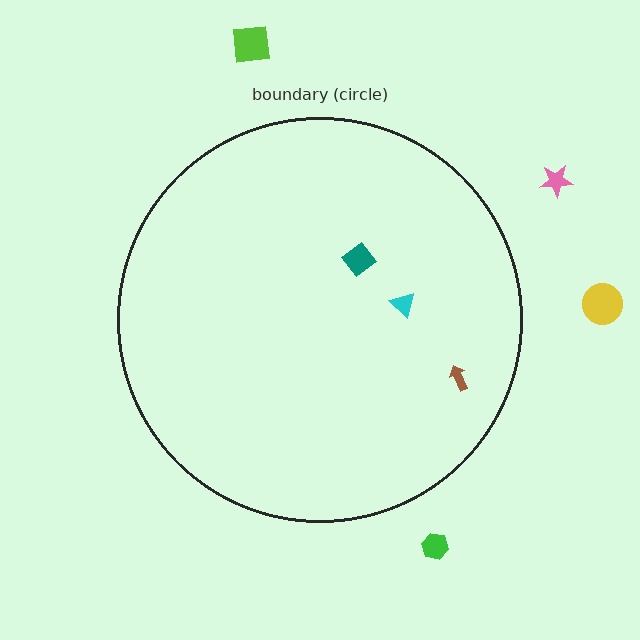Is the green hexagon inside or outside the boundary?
Outside.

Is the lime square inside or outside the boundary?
Outside.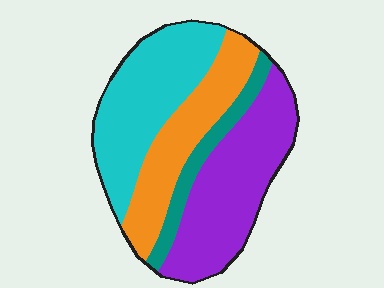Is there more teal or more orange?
Orange.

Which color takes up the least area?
Teal, at roughly 10%.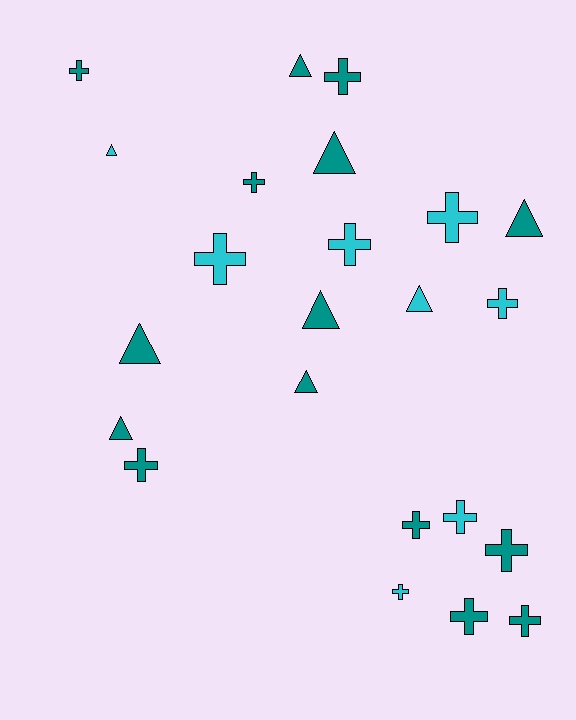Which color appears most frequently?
Teal, with 15 objects.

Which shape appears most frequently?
Cross, with 14 objects.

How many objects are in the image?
There are 23 objects.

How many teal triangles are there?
There are 7 teal triangles.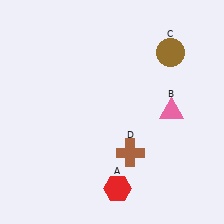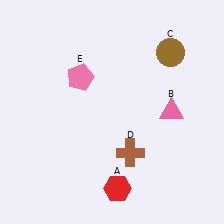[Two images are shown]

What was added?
A pink pentagon (E) was added in Image 2.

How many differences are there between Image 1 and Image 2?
There is 1 difference between the two images.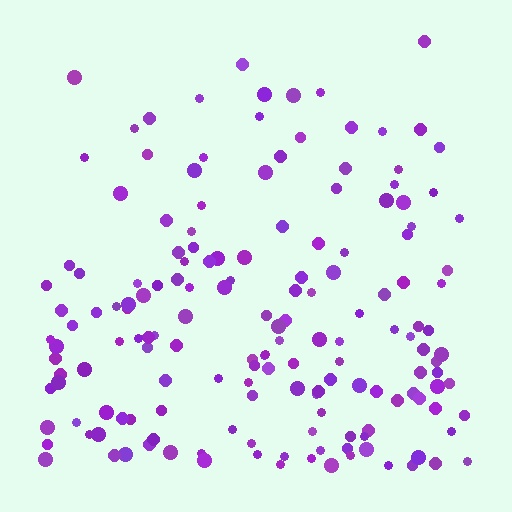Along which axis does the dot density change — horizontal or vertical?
Vertical.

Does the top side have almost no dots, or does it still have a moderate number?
Still a moderate number, just noticeably fewer than the bottom.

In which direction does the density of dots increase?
From top to bottom, with the bottom side densest.